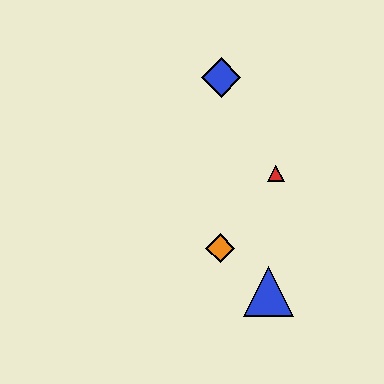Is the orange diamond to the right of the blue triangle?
No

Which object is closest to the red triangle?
The orange diamond is closest to the red triangle.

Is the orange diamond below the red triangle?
Yes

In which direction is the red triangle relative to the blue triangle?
The red triangle is above the blue triangle.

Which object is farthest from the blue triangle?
The blue diamond is farthest from the blue triangle.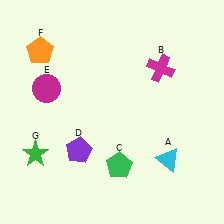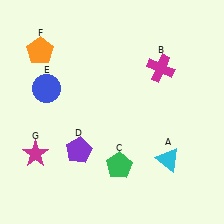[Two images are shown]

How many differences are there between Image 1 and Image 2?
There are 2 differences between the two images.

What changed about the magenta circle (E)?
In Image 1, E is magenta. In Image 2, it changed to blue.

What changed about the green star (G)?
In Image 1, G is green. In Image 2, it changed to magenta.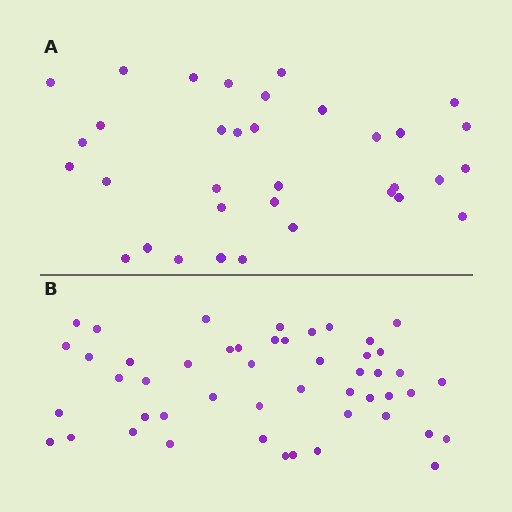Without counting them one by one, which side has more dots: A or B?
Region B (the bottom region) has more dots.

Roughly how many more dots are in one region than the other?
Region B has approximately 15 more dots than region A.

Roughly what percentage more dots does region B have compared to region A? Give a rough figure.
About 45% more.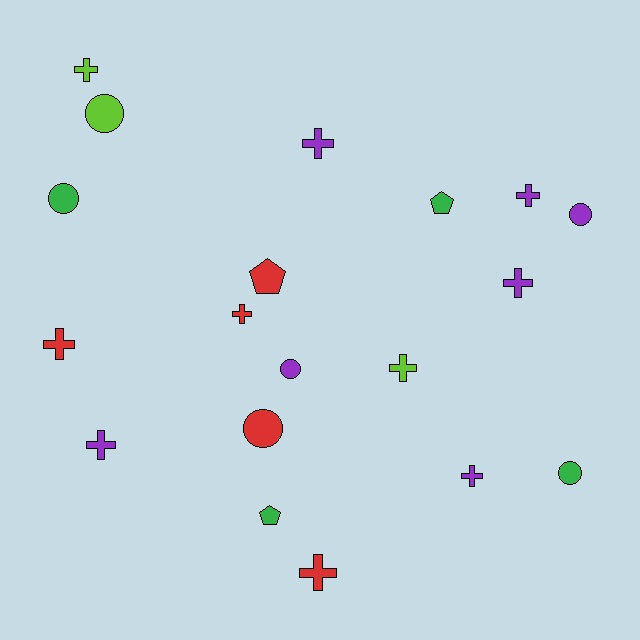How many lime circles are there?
There is 1 lime circle.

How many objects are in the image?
There are 19 objects.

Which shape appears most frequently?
Cross, with 10 objects.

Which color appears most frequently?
Purple, with 7 objects.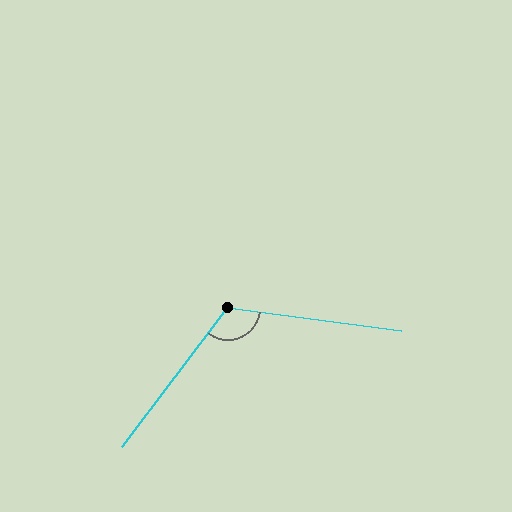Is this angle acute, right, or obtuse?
It is obtuse.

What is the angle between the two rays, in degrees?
Approximately 120 degrees.